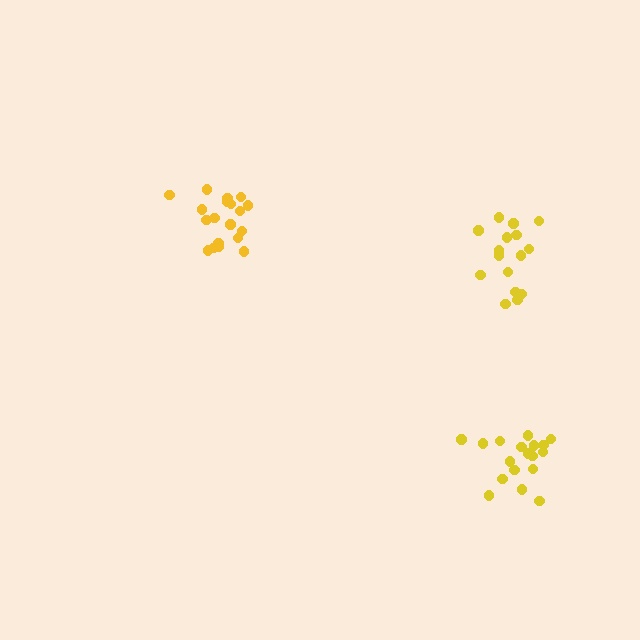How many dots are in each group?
Group 1: 16 dots, Group 2: 18 dots, Group 3: 19 dots (53 total).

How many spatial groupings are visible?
There are 3 spatial groupings.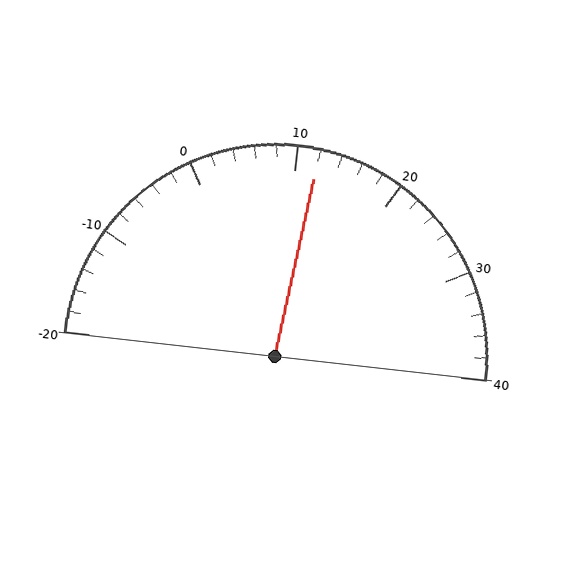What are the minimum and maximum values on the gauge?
The gauge ranges from -20 to 40.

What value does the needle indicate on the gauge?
The needle indicates approximately 12.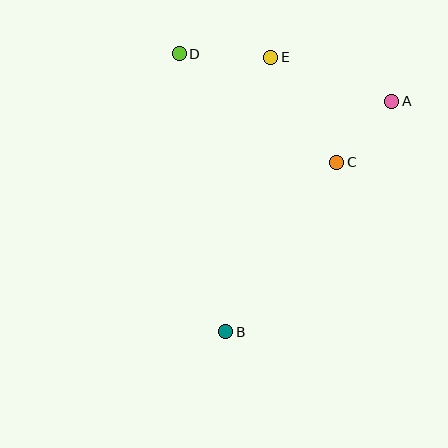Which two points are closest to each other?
Points A and C are closest to each other.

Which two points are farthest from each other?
Points A and B are farthest from each other.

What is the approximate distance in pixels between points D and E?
The distance between D and E is approximately 91 pixels.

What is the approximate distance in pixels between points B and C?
The distance between B and C is approximately 202 pixels.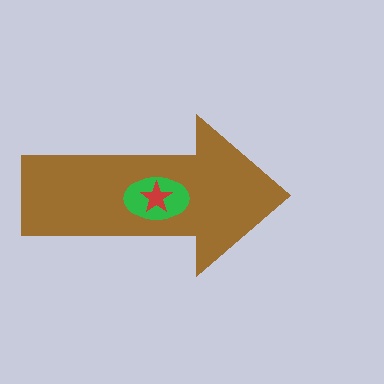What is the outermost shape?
The brown arrow.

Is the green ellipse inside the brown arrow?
Yes.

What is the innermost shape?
The red star.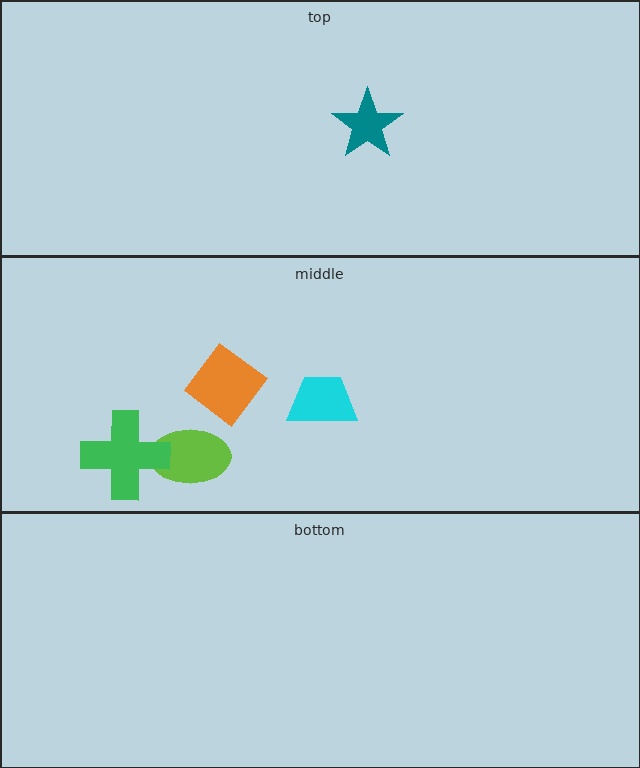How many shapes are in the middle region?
4.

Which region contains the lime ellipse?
The middle region.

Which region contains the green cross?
The middle region.